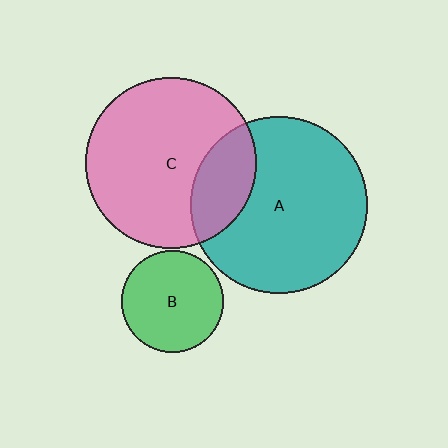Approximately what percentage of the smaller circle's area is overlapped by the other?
Approximately 25%.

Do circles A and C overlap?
Yes.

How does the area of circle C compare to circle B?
Approximately 2.8 times.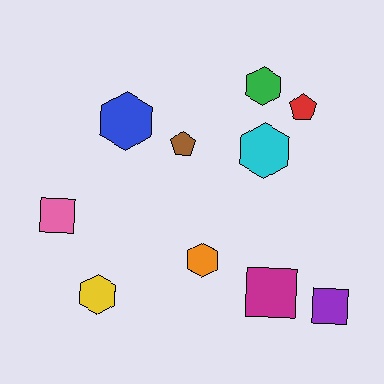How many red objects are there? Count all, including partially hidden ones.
There is 1 red object.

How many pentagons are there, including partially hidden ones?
There are 2 pentagons.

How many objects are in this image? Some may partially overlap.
There are 10 objects.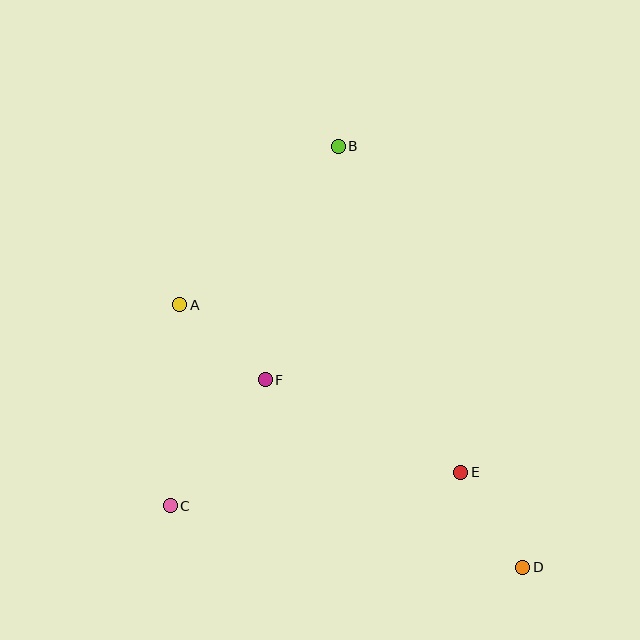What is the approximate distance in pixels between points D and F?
The distance between D and F is approximately 319 pixels.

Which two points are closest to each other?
Points D and E are closest to each other.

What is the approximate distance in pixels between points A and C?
The distance between A and C is approximately 202 pixels.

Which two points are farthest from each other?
Points B and D are farthest from each other.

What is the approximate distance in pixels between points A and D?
The distance between A and D is approximately 432 pixels.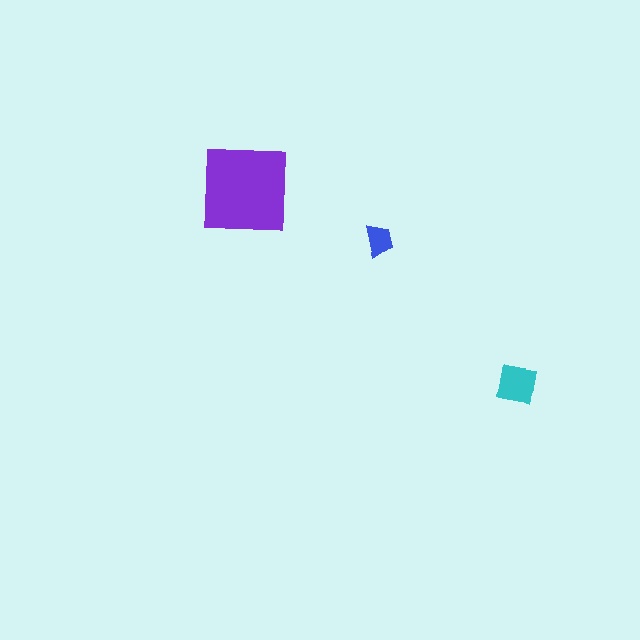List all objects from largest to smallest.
The purple square, the cyan square, the blue trapezoid.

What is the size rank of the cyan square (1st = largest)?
2nd.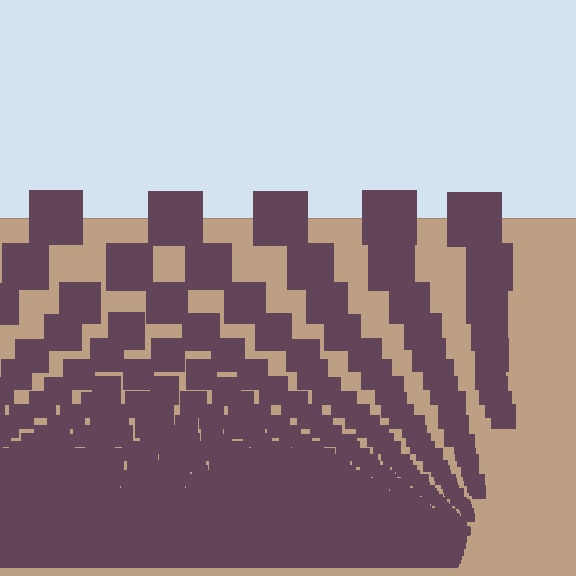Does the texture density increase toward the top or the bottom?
Density increases toward the bottom.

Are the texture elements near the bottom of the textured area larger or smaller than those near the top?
Smaller. The gradient is inverted — elements near the bottom are smaller and denser.